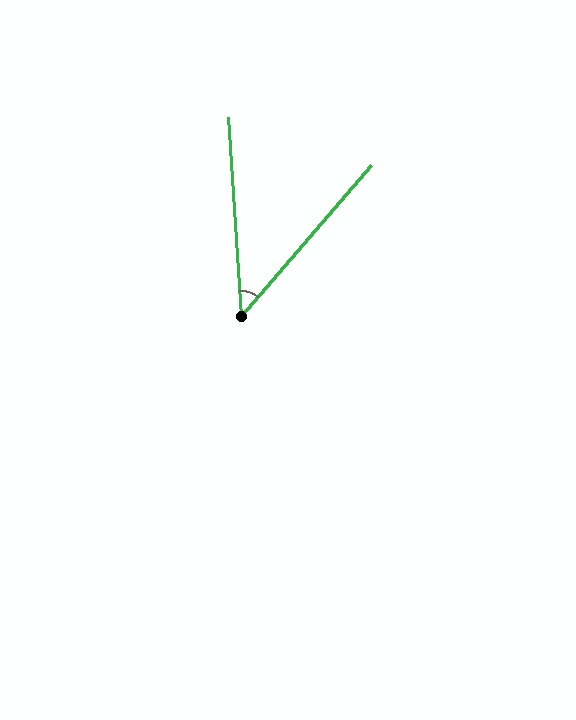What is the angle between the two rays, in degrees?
Approximately 45 degrees.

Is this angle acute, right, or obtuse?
It is acute.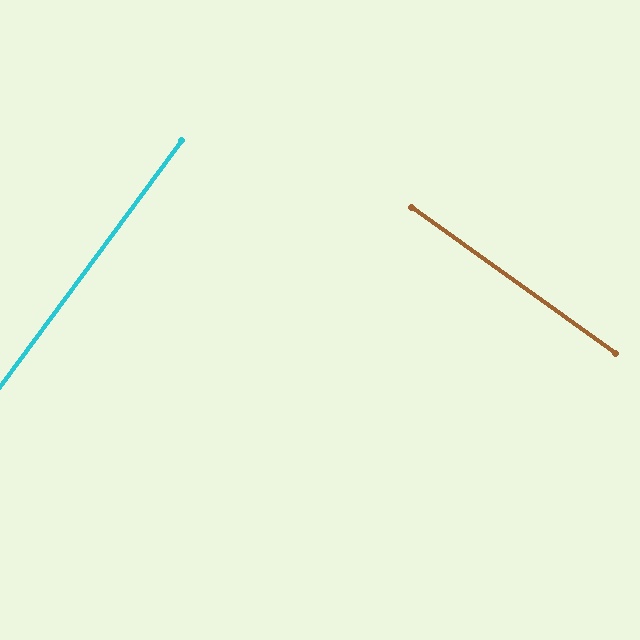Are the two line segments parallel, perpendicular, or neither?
Perpendicular — they meet at approximately 89°.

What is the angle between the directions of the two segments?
Approximately 89 degrees.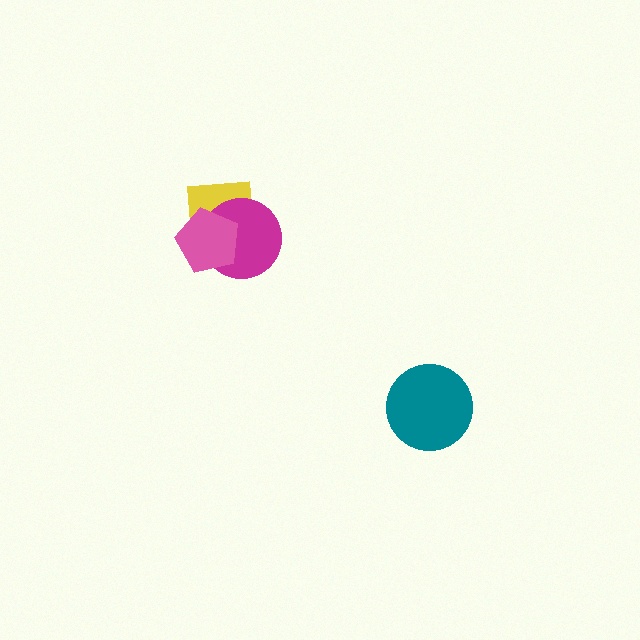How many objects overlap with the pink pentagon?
2 objects overlap with the pink pentagon.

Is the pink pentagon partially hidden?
No, no other shape covers it.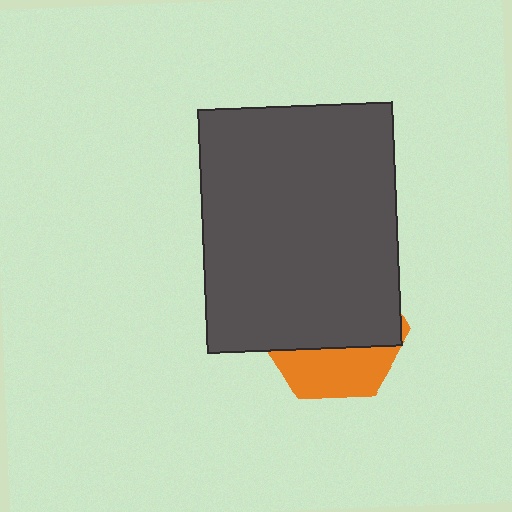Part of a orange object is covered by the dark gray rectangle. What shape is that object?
It is a hexagon.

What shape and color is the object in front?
The object in front is a dark gray rectangle.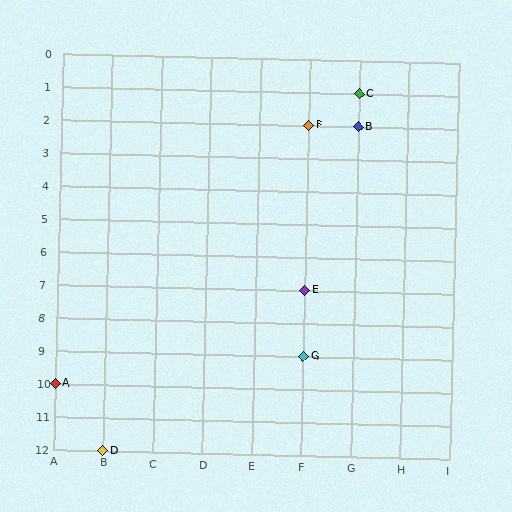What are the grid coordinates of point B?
Point B is at grid coordinates (G, 2).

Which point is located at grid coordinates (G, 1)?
Point C is at (G, 1).